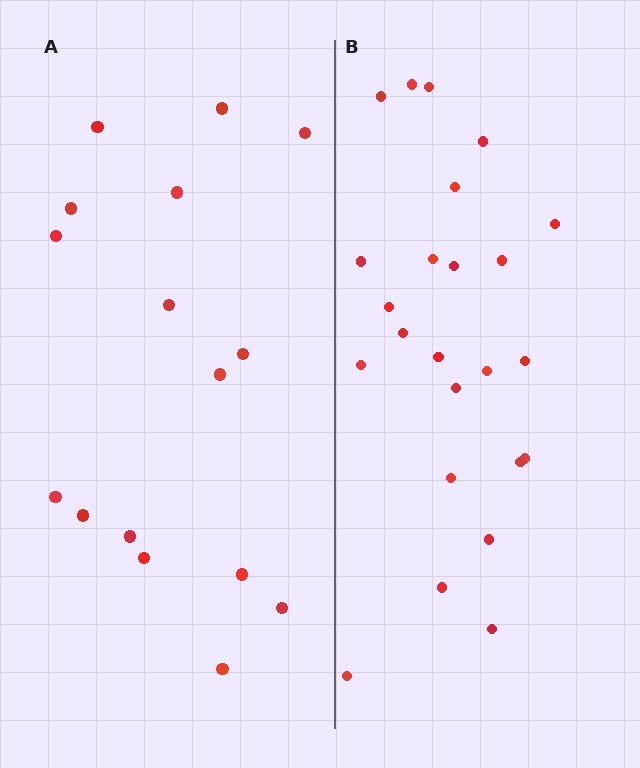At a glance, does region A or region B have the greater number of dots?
Region B (the right region) has more dots.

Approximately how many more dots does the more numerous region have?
Region B has roughly 8 or so more dots than region A.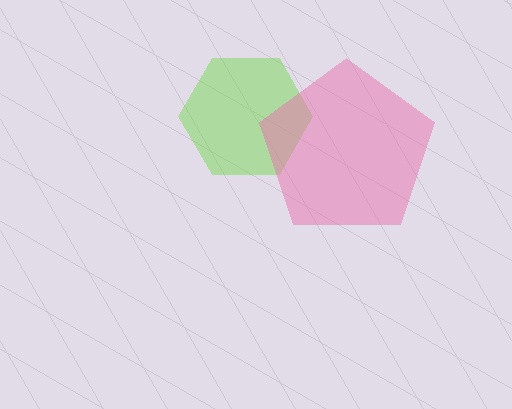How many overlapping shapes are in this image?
There are 2 overlapping shapes in the image.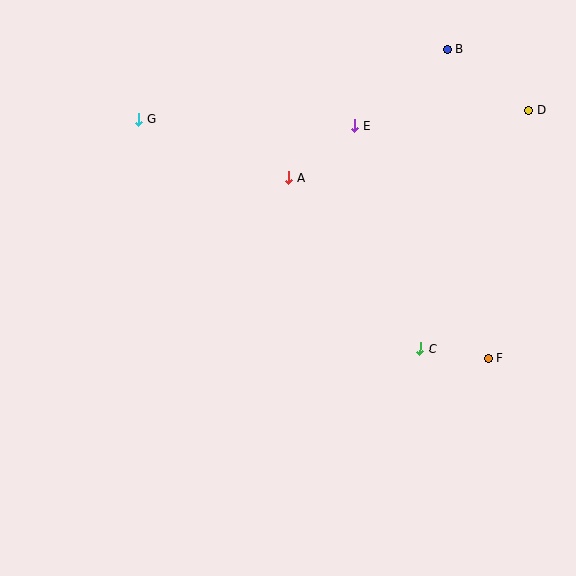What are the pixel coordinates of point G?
Point G is at (139, 119).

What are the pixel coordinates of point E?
Point E is at (355, 125).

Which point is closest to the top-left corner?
Point G is closest to the top-left corner.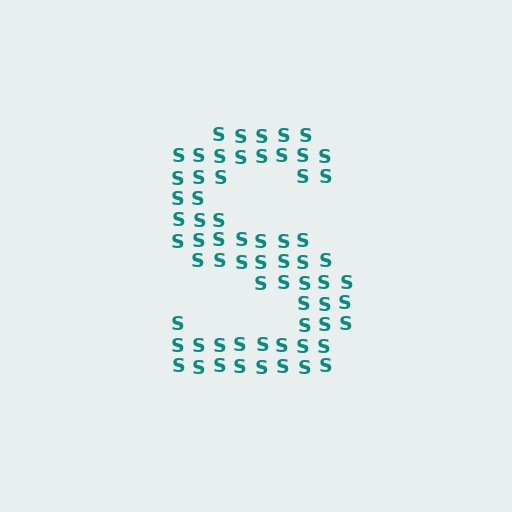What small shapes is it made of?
It is made of small letter S's.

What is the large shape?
The large shape is the letter S.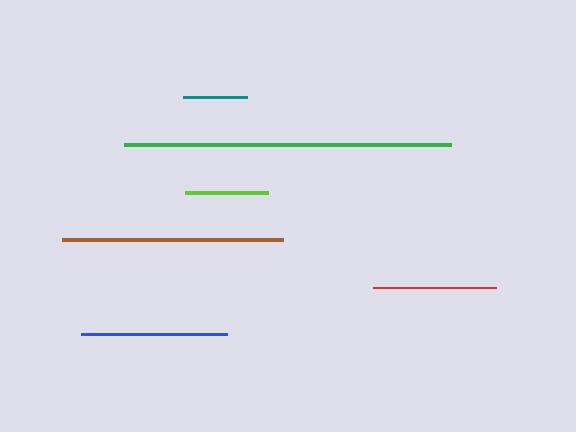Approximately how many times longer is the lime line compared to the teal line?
The lime line is approximately 1.3 times the length of the teal line.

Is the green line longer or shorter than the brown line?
The green line is longer than the brown line.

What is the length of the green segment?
The green segment is approximately 326 pixels long.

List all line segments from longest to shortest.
From longest to shortest: green, brown, blue, red, lime, teal.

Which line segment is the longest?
The green line is the longest at approximately 326 pixels.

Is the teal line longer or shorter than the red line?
The red line is longer than the teal line.